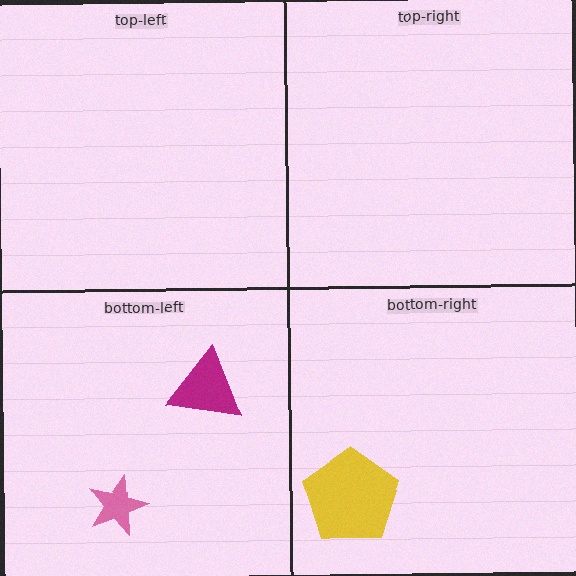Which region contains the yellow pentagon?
The bottom-right region.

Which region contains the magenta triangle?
The bottom-left region.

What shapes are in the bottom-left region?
The pink star, the magenta triangle.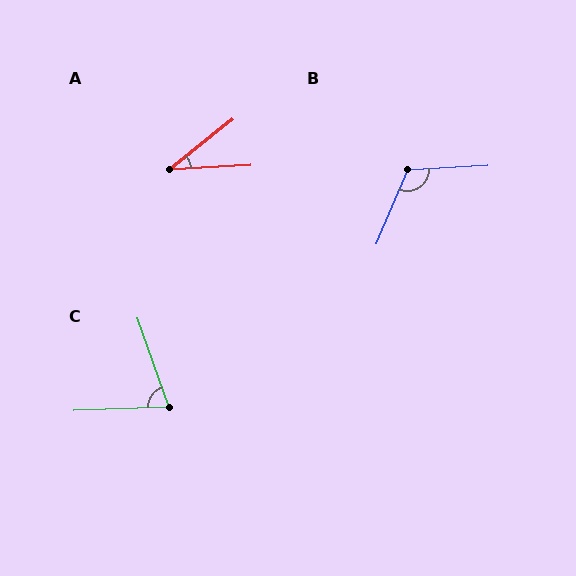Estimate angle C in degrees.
Approximately 73 degrees.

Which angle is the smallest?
A, at approximately 35 degrees.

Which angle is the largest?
B, at approximately 116 degrees.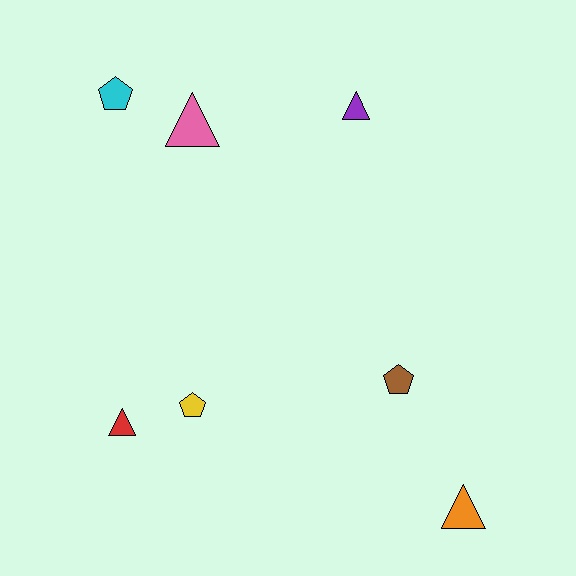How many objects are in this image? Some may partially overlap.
There are 7 objects.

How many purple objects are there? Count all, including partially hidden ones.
There is 1 purple object.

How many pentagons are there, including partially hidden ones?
There are 3 pentagons.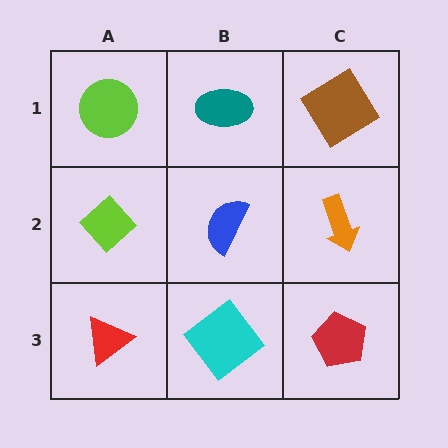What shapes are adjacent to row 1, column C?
An orange arrow (row 2, column C), a teal ellipse (row 1, column B).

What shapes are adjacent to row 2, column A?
A lime circle (row 1, column A), a red triangle (row 3, column A), a blue semicircle (row 2, column B).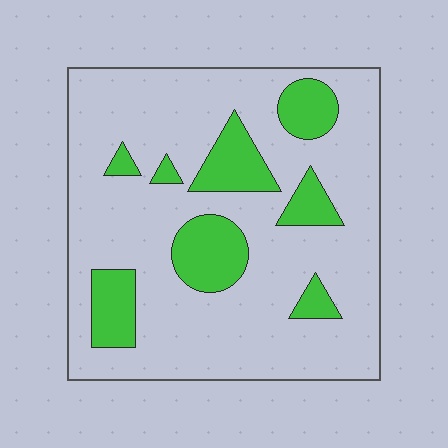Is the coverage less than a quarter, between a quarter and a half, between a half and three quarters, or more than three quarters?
Less than a quarter.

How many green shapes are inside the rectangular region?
8.